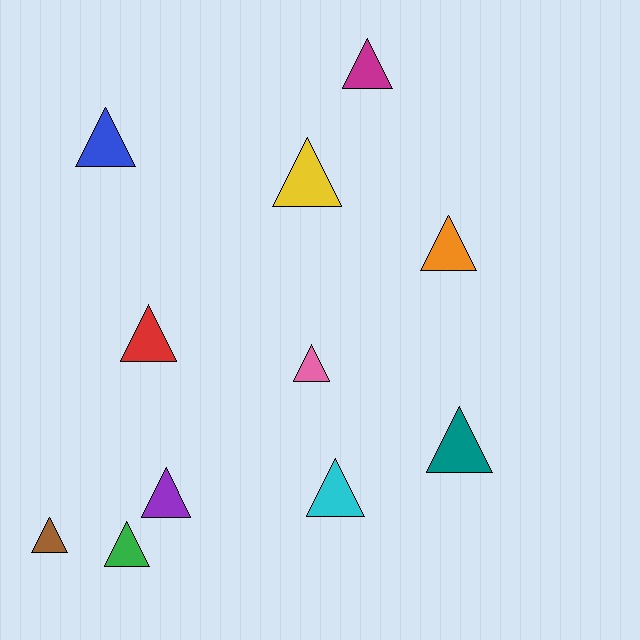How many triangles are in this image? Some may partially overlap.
There are 11 triangles.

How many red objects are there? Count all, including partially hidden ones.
There is 1 red object.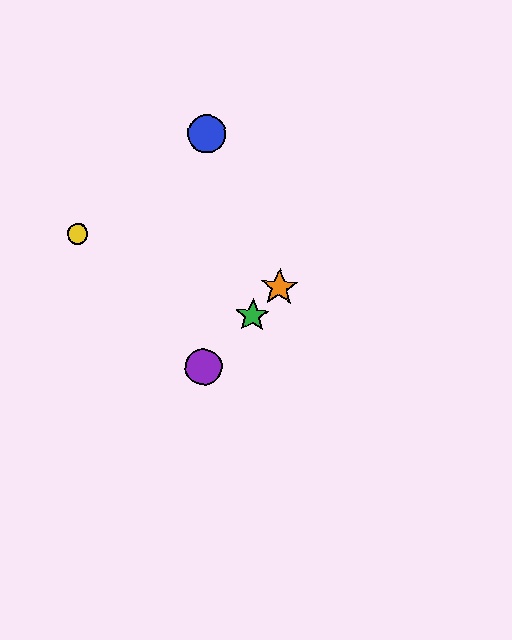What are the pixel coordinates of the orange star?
The orange star is at (279, 287).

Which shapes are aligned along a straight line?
The red circle, the green star, the purple circle, the orange star are aligned along a straight line.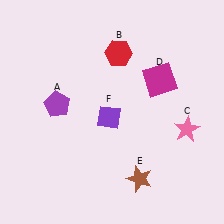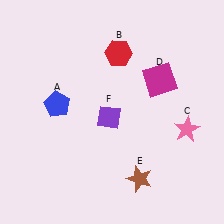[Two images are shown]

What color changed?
The pentagon (A) changed from purple in Image 1 to blue in Image 2.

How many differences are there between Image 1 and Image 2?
There is 1 difference between the two images.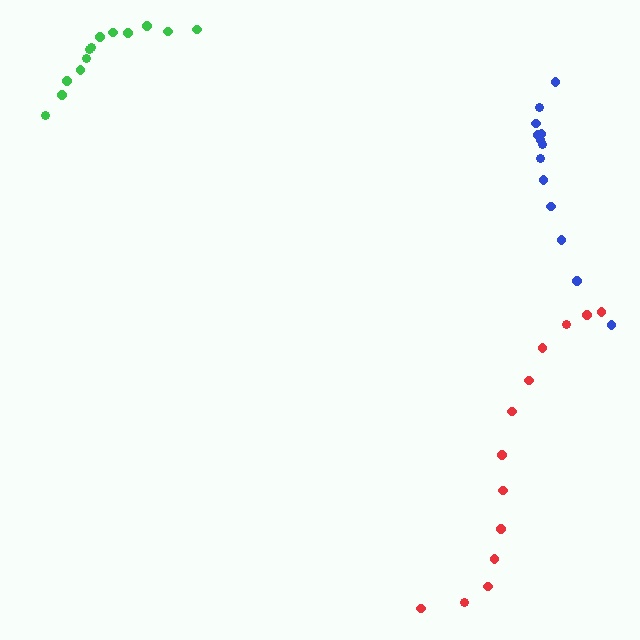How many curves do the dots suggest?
There are 3 distinct paths.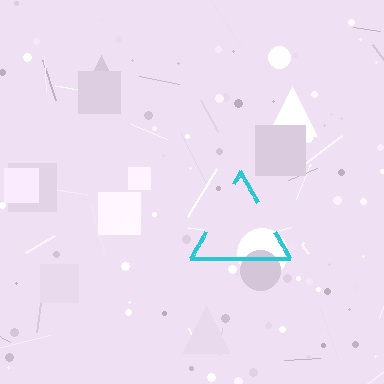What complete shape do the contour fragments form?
The contour fragments form a triangle.